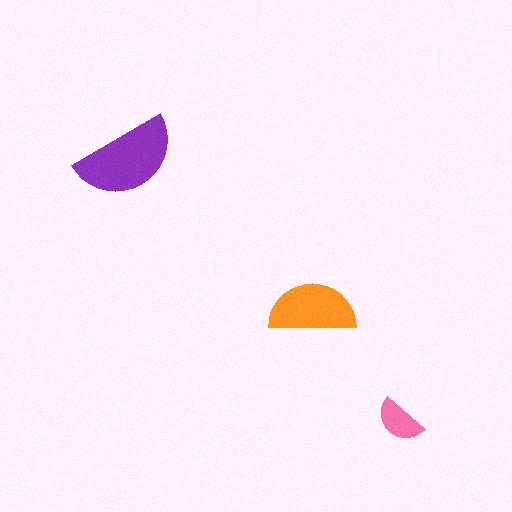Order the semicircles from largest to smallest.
the purple one, the orange one, the pink one.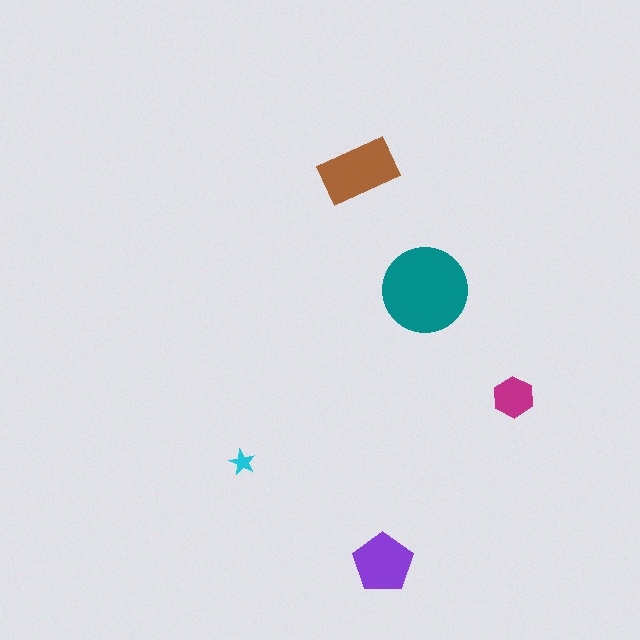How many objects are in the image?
There are 5 objects in the image.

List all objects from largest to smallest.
The teal circle, the brown rectangle, the purple pentagon, the magenta hexagon, the cyan star.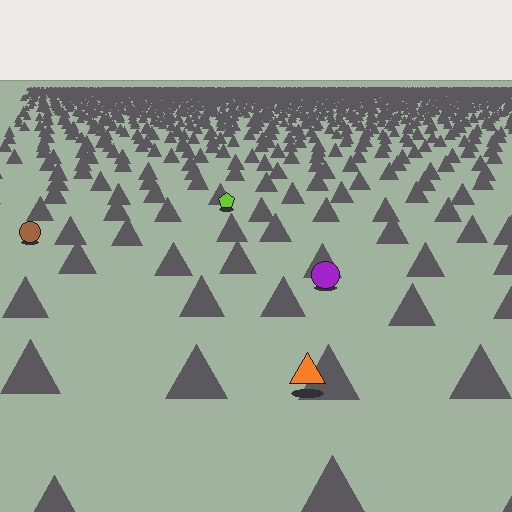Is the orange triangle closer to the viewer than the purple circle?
Yes. The orange triangle is closer — you can tell from the texture gradient: the ground texture is coarser near it.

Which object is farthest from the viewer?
The lime pentagon is farthest from the viewer. It appears smaller and the ground texture around it is denser.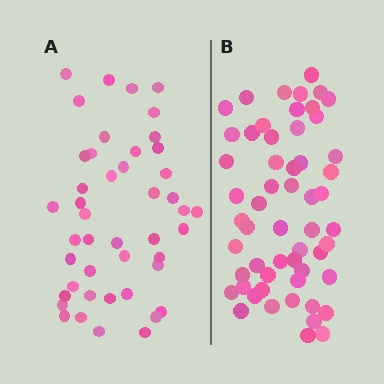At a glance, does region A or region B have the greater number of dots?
Region B (the right region) has more dots.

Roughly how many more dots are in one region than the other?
Region B has roughly 12 or so more dots than region A.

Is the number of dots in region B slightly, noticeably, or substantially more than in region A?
Region B has only slightly more — the two regions are fairly close. The ratio is roughly 1.2 to 1.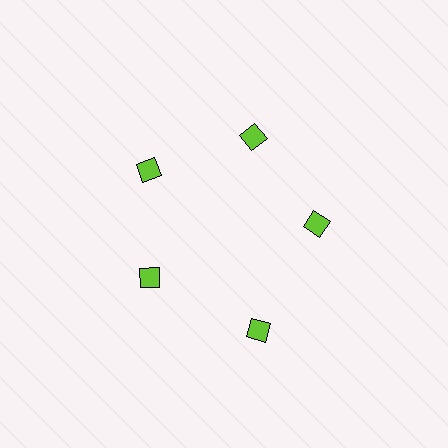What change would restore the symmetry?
The symmetry would be restored by moving it inward, back onto the ring so that all 5 squares sit at equal angles and equal distance from the center.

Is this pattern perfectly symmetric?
No. The 5 lime squares are arranged in a ring, but one element near the 5 o'clock position is pushed outward from the center, breaking the 5-fold rotational symmetry.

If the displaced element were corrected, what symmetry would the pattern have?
It would have 5-fold rotational symmetry — the pattern would map onto itself every 72 degrees.